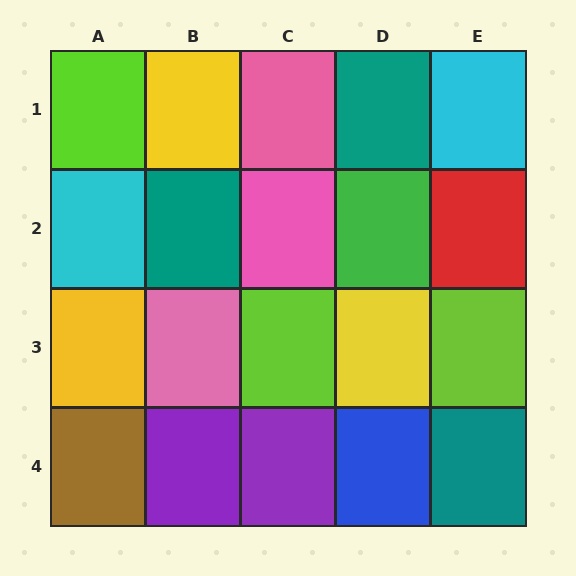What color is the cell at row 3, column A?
Yellow.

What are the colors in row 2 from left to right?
Cyan, teal, pink, green, red.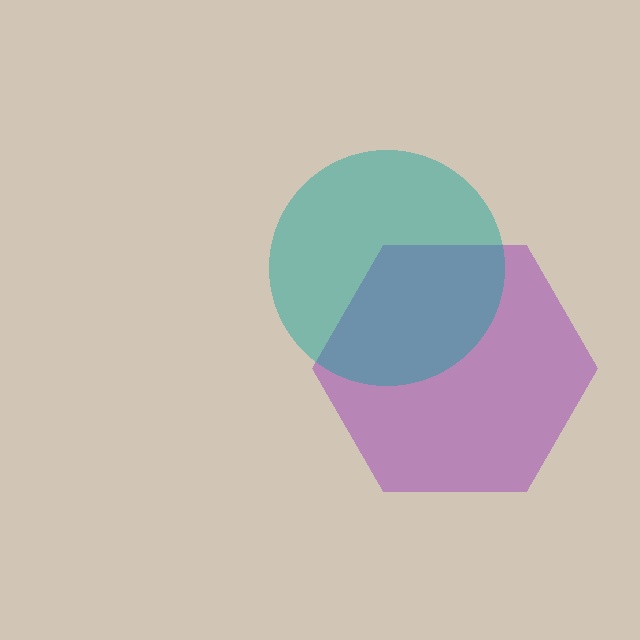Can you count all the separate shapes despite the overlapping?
Yes, there are 2 separate shapes.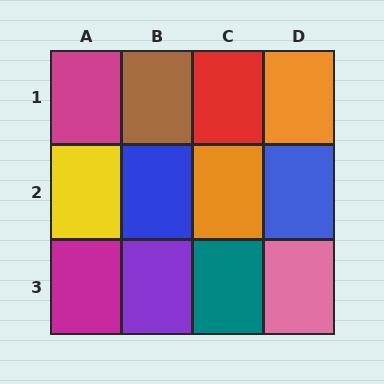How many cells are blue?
2 cells are blue.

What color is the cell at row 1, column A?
Magenta.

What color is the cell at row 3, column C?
Teal.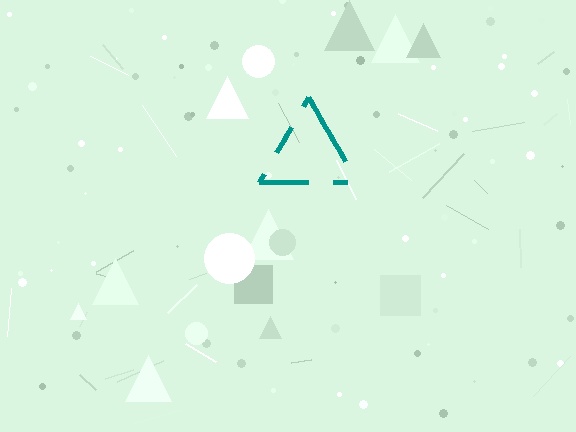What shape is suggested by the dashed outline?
The dashed outline suggests a triangle.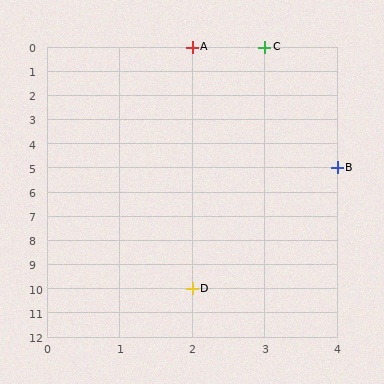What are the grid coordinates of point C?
Point C is at grid coordinates (3, 0).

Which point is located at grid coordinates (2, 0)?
Point A is at (2, 0).